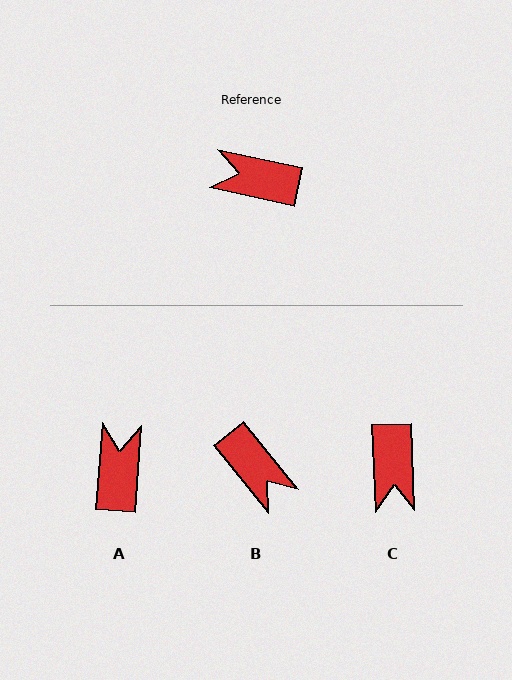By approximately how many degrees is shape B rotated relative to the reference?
Approximately 141 degrees counter-clockwise.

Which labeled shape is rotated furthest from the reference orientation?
B, about 141 degrees away.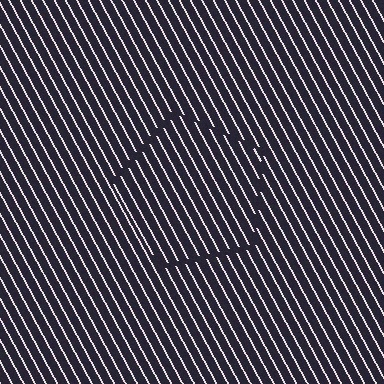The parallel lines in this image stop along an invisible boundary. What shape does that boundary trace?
An illusory pentagon. The interior of the shape contains the same grating, shifted by half a period — the contour is defined by the phase discontinuity where line-ends from the inner and outer gratings abut.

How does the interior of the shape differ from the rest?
The interior of the shape contains the same grating, shifted by half a period — the contour is defined by the phase discontinuity where line-ends from the inner and outer gratings abut.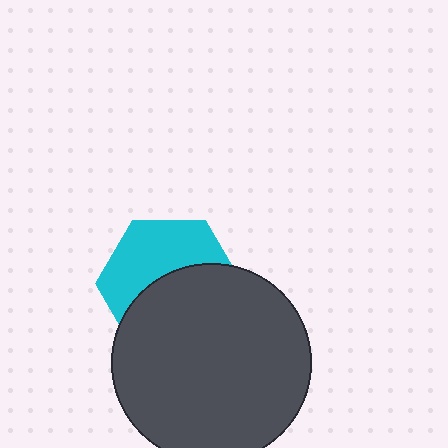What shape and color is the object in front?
The object in front is a dark gray circle.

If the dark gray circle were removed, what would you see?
You would see the complete cyan hexagon.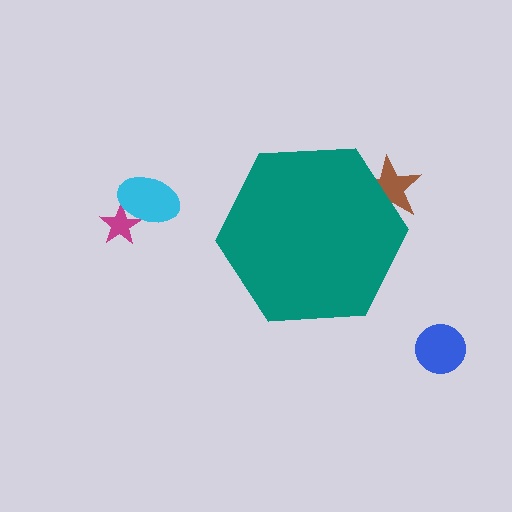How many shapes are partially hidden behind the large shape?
1 shape is partially hidden.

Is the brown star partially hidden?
Yes, the brown star is partially hidden behind the teal hexagon.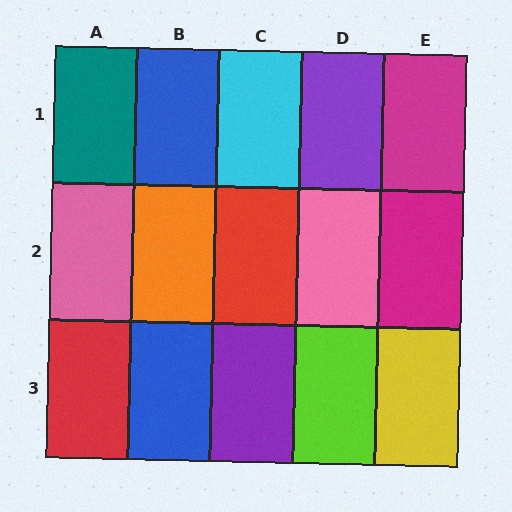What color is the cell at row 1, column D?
Purple.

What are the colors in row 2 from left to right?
Pink, orange, red, pink, magenta.